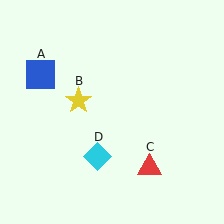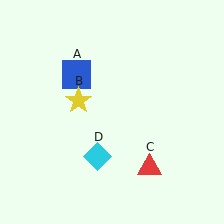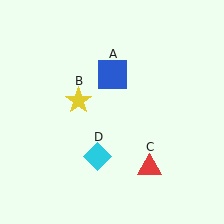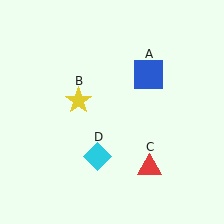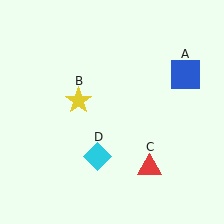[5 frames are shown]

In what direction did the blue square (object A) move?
The blue square (object A) moved right.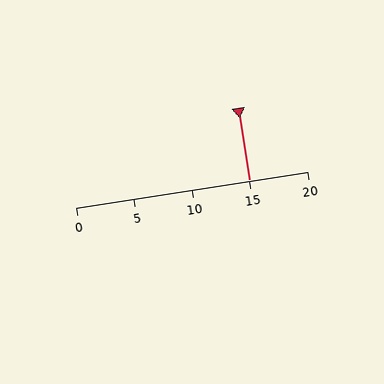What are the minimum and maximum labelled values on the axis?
The axis runs from 0 to 20.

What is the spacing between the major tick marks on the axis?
The major ticks are spaced 5 apart.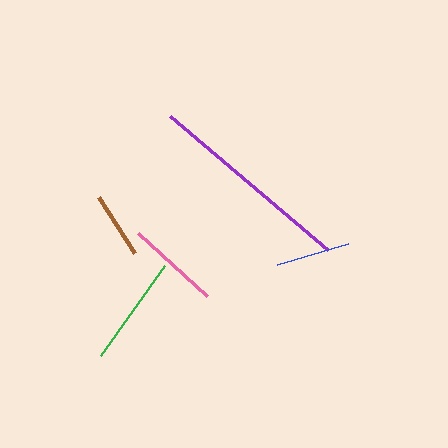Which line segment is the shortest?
The brown line is the shortest at approximately 66 pixels.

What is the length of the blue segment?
The blue segment is approximately 74 pixels long.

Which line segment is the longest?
The purple line is the longest at approximately 207 pixels.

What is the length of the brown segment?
The brown segment is approximately 66 pixels long.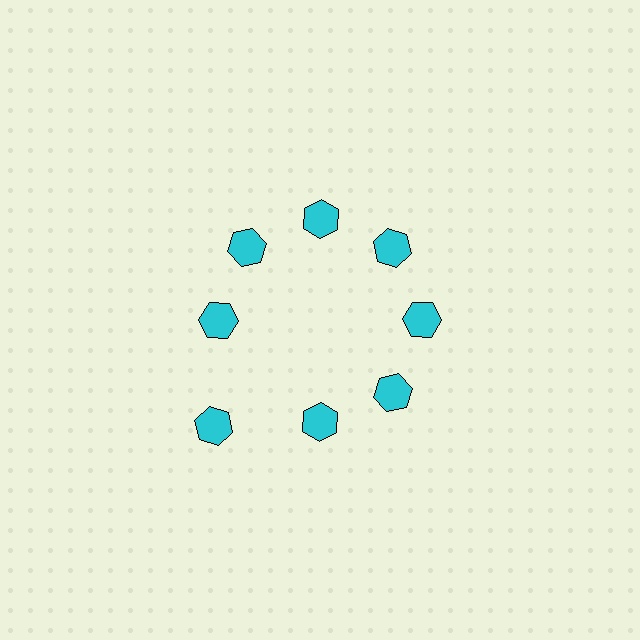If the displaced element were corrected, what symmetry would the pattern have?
It would have 8-fold rotational symmetry — the pattern would map onto itself every 45 degrees.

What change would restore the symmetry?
The symmetry would be restored by moving it inward, back onto the ring so that all 8 hexagons sit at equal angles and equal distance from the center.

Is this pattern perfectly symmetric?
No. The 8 cyan hexagons are arranged in a ring, but one element near the 8 o'clock position is pushed outward from the center, breaking the 8-fold rotational symmetry.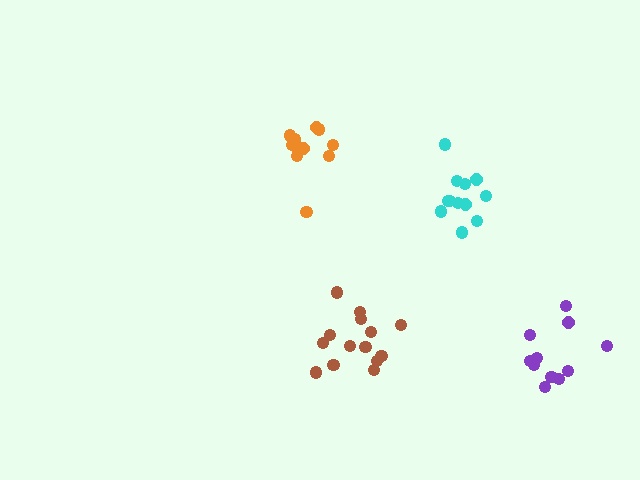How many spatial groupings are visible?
There are 4 spatial groupings.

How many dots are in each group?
Group 1: 11 dots, Group 2: 12 dots, Group 3: 14 dots, Group 4: 12 dots (49 total).